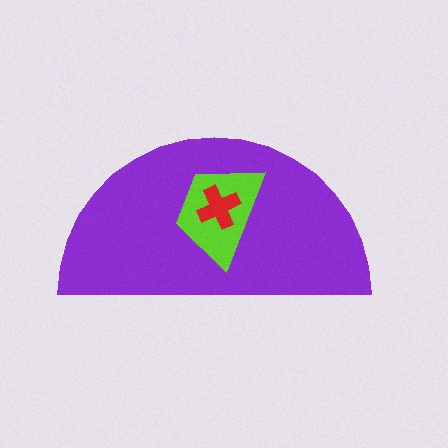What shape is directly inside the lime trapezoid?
The red cross.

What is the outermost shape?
The purple semicircle.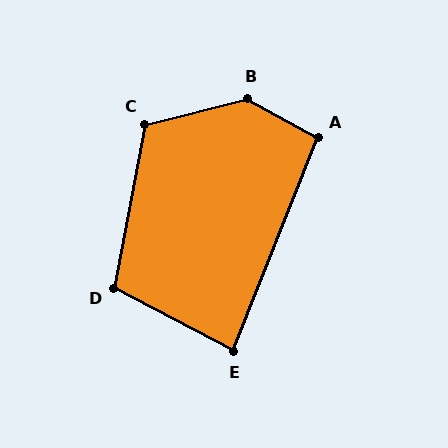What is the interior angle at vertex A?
Approximately 97 degrees (obtuse).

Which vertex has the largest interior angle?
B, at approximately 137 degrees.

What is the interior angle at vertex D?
Approximately 107 degrees (obtuse).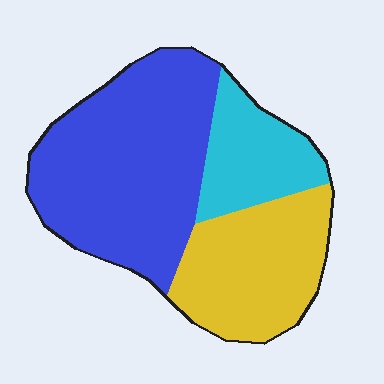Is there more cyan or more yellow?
Yellow.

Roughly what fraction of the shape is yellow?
Yellow takes up about one third (1/3) of the shape.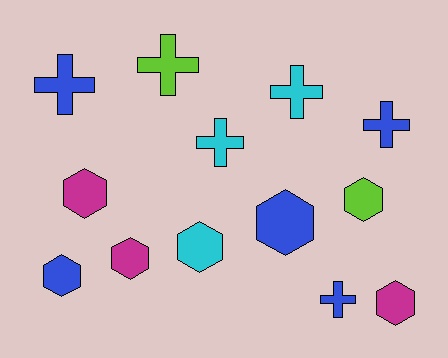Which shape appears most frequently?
Hexagon, with 7 objects.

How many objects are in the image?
There are 13 objects.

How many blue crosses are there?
There are 3 blue crosses.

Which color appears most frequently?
Blue, with 5 objects.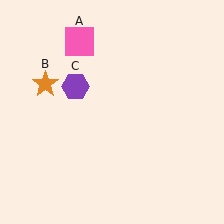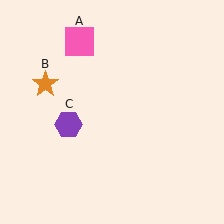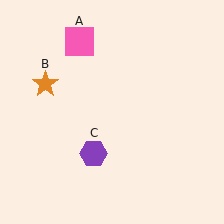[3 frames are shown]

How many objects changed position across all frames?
1 object changed position: purple hexagon (object C).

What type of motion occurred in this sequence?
The purple hexagon (object C) rotated counterclockwise around the center of the scene.